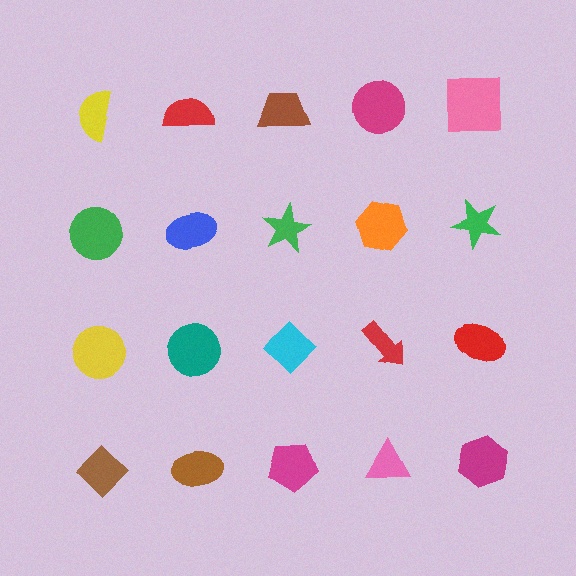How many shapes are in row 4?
5 shapes.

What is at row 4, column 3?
A magenta pentagon.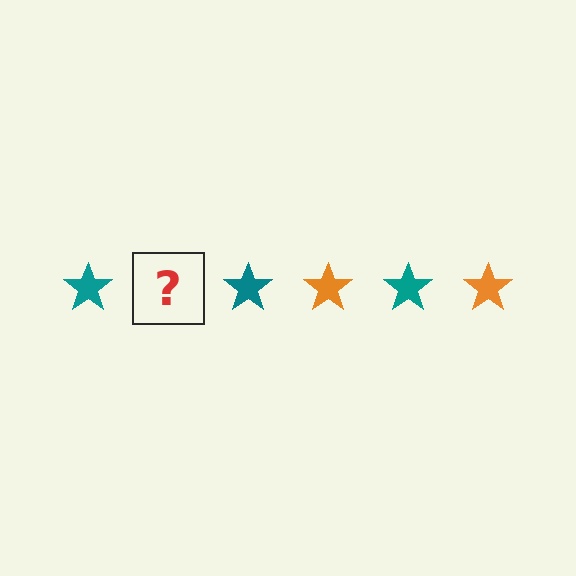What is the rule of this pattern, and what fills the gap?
The rule is that the pattern cycles through teal, orange stars. The gap should be filled with an orange star.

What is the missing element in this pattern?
The missing element is an orange star.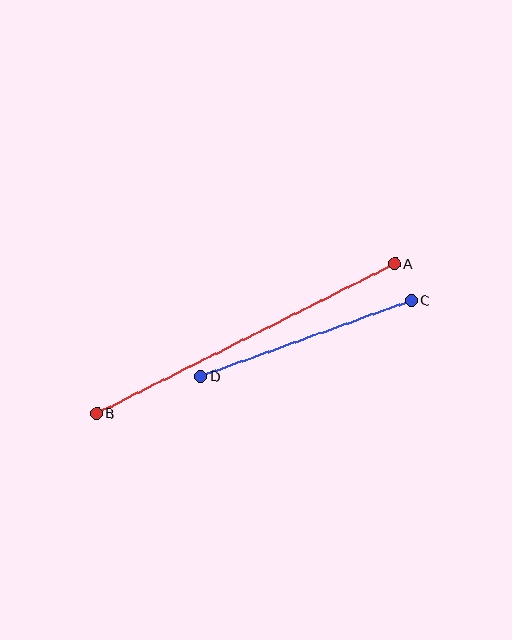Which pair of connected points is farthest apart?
Points A and B are farthest apart.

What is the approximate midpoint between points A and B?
The midpoint is at approximately (246, 338) pixels.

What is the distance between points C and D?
The distance is approximately 224 pixels.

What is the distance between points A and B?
The distance is approximately 333 pixels.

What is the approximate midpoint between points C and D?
The midpoint is at approximately (306, 338) pixels.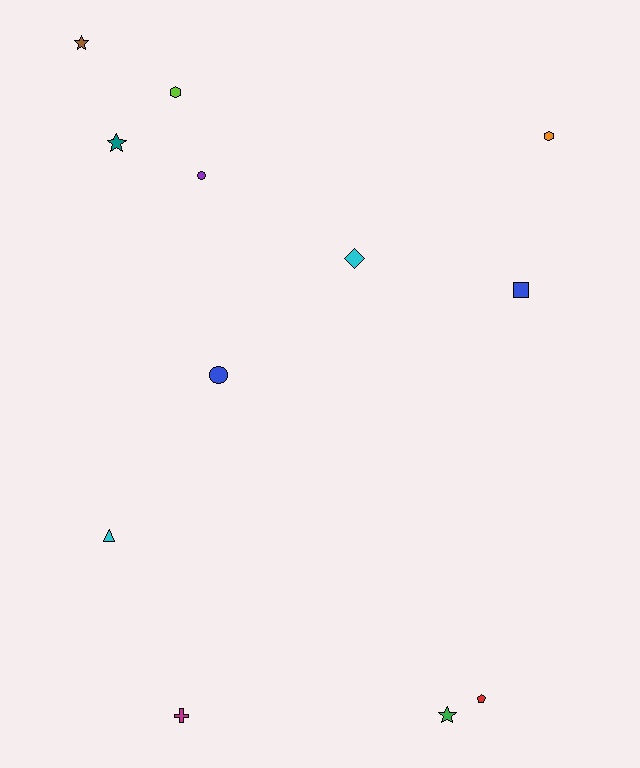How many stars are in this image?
There are 3 stars.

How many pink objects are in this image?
There are no pink objects.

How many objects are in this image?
There are 12 objects.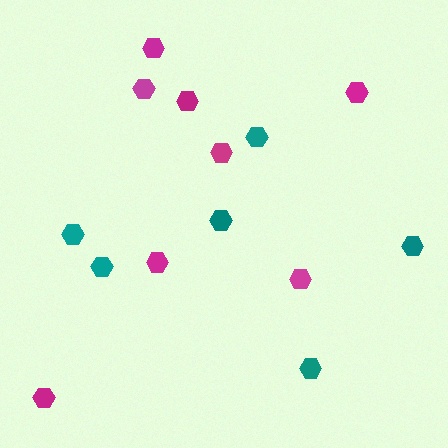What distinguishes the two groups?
There are 2 groups: one group of magenta hexagons (8) and one group of teal hexagons (6).